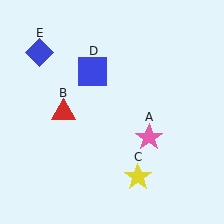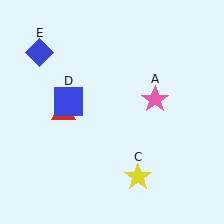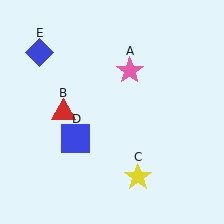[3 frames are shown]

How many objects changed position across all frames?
2 objects changed position: pink star (object A), blue square (object D).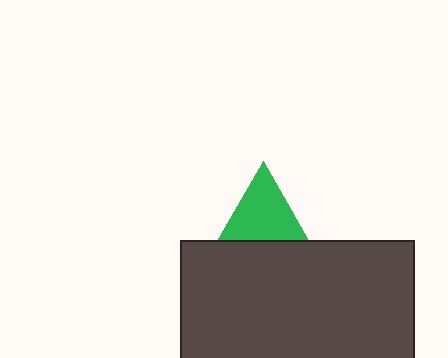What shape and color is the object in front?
The object in front is a dark gray rectangle.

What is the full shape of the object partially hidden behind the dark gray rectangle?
The partially hidden object is a green triangle.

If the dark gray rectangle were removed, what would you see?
You would see the complete green triangle.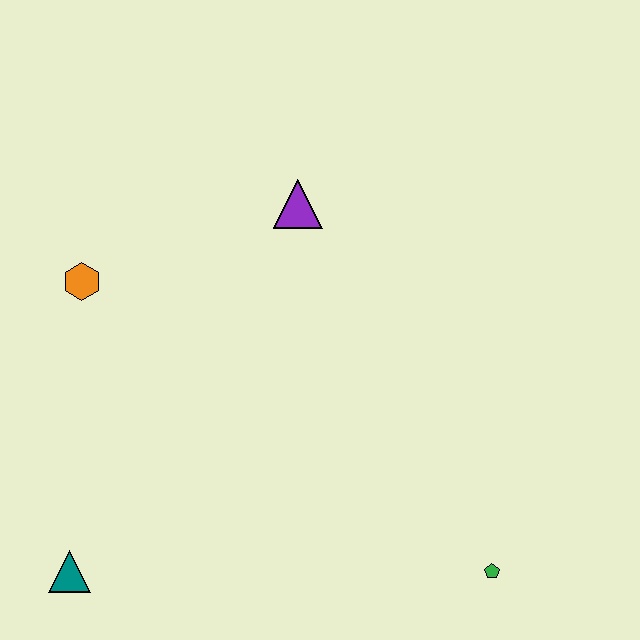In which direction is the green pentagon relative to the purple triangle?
The green pentagon is below the purple triangle.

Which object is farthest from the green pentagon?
The orange hexagon is farthest from the green pentagon.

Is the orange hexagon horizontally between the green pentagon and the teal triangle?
Yes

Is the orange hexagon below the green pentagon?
No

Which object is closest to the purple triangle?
The orange hexagon is closest to the purple triangle.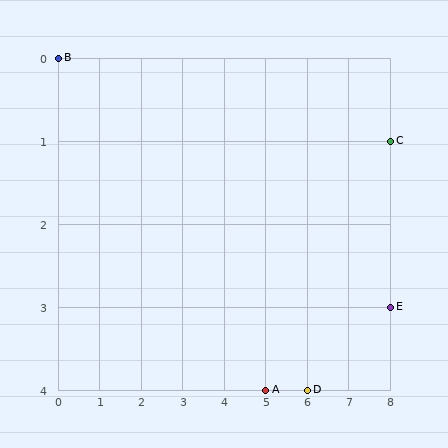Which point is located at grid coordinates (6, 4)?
Point D is at (6, 4).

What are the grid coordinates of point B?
Point B is at grid coordinates (0, 0).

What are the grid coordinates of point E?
Point E is at grid coordinates (8, 3).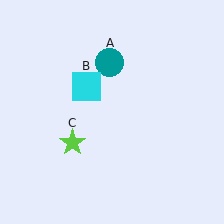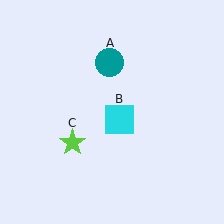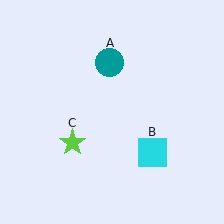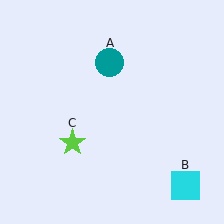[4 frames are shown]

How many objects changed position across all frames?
1 object changed position: cyan square (object B).